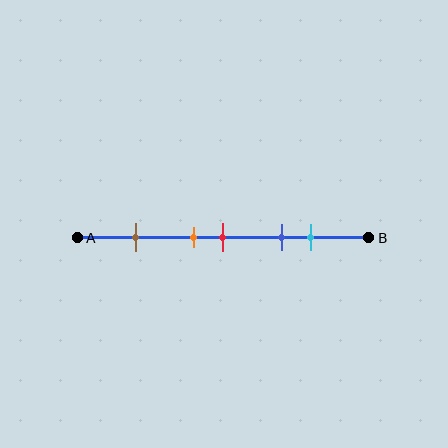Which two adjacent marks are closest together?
The orange and red marks are the closest adjacent pair.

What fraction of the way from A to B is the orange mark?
The orange mark is approximately 40% (0.4) of the way from A to B.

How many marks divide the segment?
There are 5 marks dividing the segment.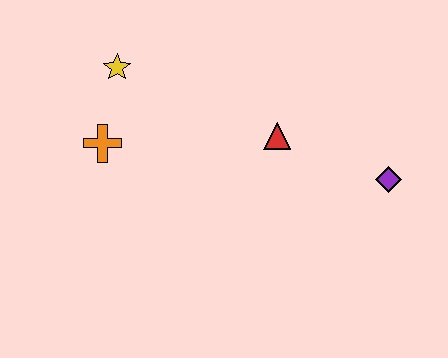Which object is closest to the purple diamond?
The red triangle is closest to the purple diamond.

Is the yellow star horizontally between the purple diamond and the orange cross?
Yes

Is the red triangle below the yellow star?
Yes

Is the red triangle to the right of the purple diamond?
No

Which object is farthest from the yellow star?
The purple diamond is farthest from the yellow star.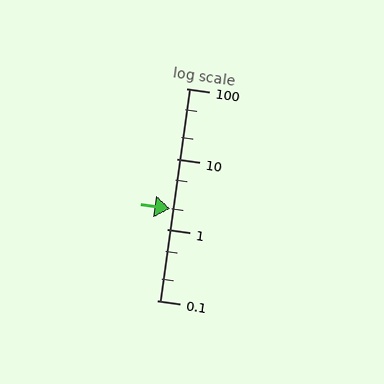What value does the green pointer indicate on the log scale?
The pointer indicates approximately 2.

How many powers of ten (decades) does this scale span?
The scale spans 3 decades, from 0.1 to 100.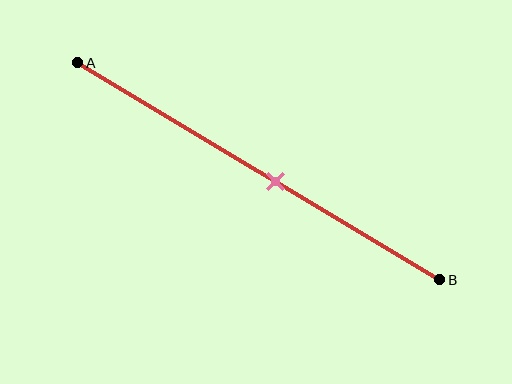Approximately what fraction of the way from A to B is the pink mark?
The pink mark is approximately 55% of the way from A to B.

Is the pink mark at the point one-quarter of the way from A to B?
No, the mark is at about 55% from A, not at the 25% one-quarter point.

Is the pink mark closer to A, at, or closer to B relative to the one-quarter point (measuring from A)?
The pink mark is closer to point B than the one-quarter point of segment AB.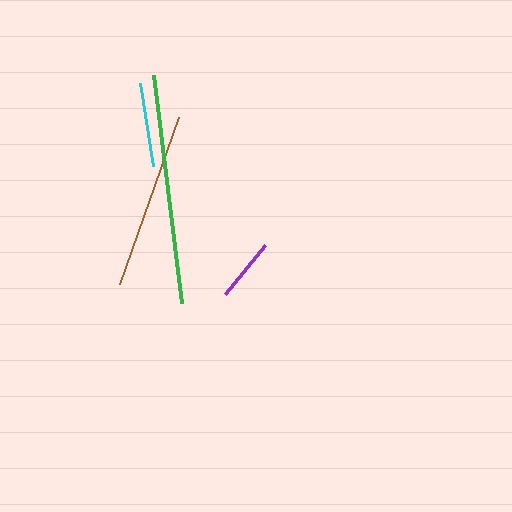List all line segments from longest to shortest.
From longest to shortest: green, brown, cyan, purple.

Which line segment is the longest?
The green line is the longest at approximately 230 pixels.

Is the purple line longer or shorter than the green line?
The green line is longer than the purple line.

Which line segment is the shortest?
The purple line is the shortest at approximately 63 pixels.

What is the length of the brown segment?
The brown segment is approximately 177 pixels long.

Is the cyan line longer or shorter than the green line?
The green line is longer than the cyan line.